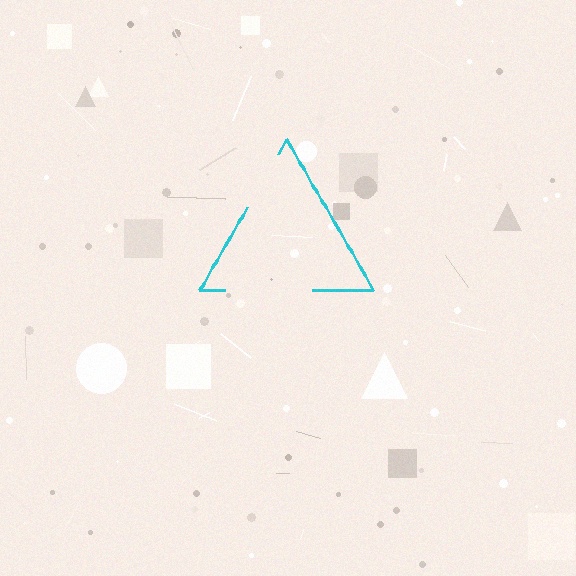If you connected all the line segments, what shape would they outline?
They would outline a triangle.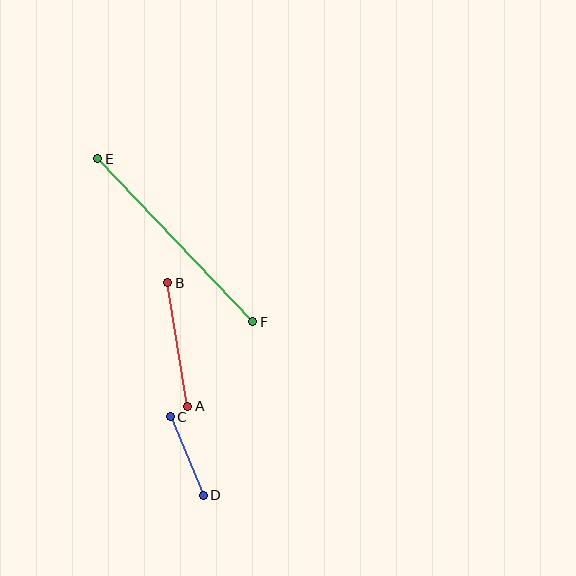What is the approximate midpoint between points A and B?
The midpoint is at approximately (178, 345) pixels.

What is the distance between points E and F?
The distance is approximately 225 pixels.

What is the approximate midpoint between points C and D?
The midpoint is at approximately (187, 456) pixels.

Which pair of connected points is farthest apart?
Points E and F are farthest apart.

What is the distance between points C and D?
The distance is approximately 85 pixels.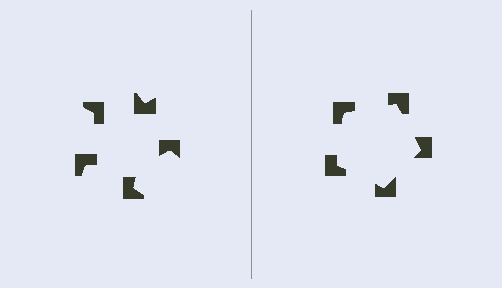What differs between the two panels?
The notched squares are positioned identically on both sides; only the wedge orientations differ. On the right they align to a pentagon; on the left they are misaligned.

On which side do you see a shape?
An illusory pentagon appears on the right side. On the left side the wedge cuts are rotated, so no coherent shape forms.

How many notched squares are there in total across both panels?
10 — 5 on each side.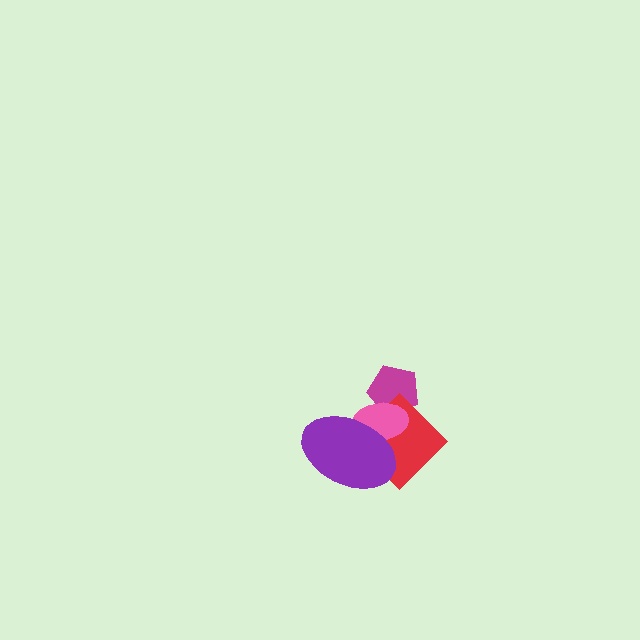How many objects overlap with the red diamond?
3 objects overlap with the red diamond.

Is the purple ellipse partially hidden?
No, no other shape covers it.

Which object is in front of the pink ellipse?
The purple ellipse is in front of the pink ellipse.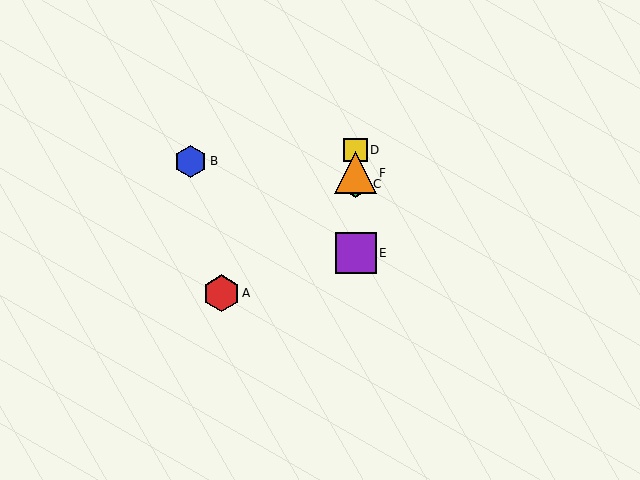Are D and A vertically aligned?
No, D is at x≈356 and A is at x≈221.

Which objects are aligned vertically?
Objects C, D, E, F are aligned vertically.